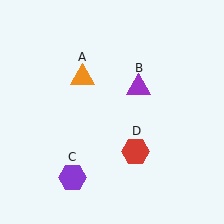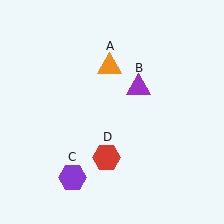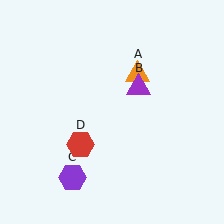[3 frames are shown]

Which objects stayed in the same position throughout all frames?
Purple triangle (object B) and purple hexagon (object C) remained stationary.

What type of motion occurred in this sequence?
The orange triangle (object A), red hexagon (object D) rotated clockwise around the center of the scene.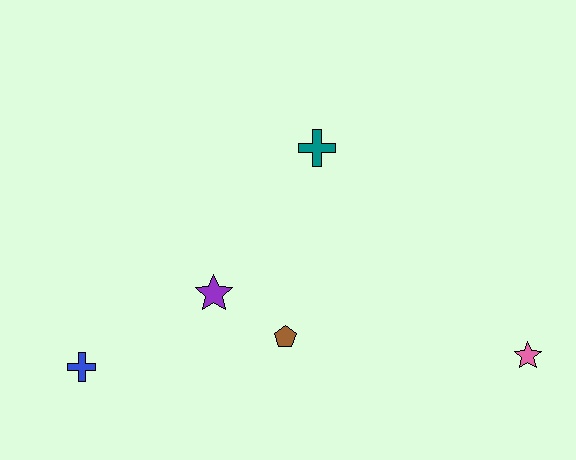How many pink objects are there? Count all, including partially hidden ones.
There is 1 pink object.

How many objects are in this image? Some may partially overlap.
There are 5 objects.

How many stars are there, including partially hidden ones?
There are 2 stars.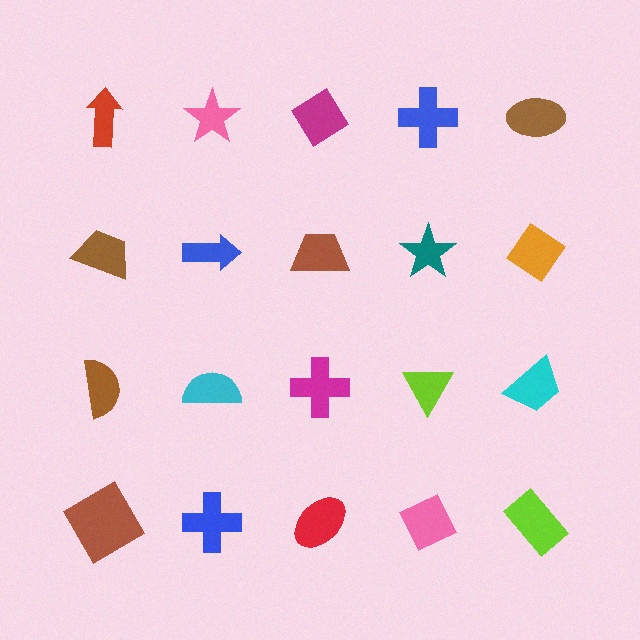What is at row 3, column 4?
A lime triangle.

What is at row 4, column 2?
A blue cross.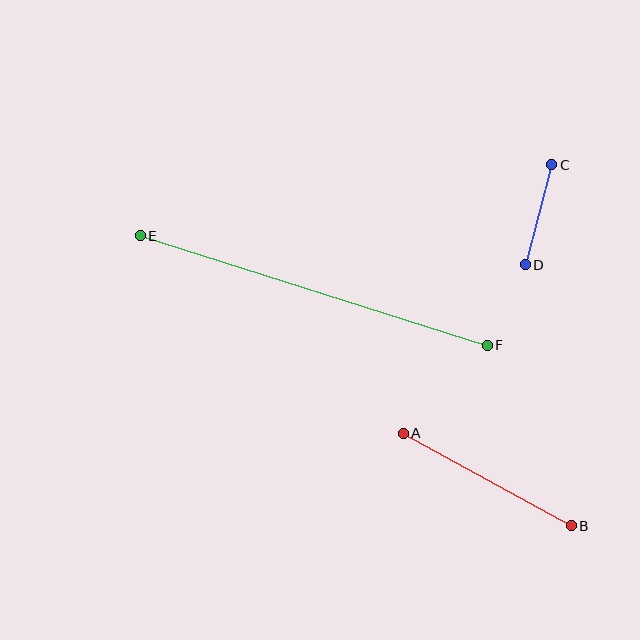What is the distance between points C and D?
The distance is approximately 104 pixels.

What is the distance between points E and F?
The distance is approximately 364 pixels.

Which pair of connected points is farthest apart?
Points E and F are farthest apart.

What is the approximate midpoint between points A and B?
The midpoint is at approximately (487, 480) pixels.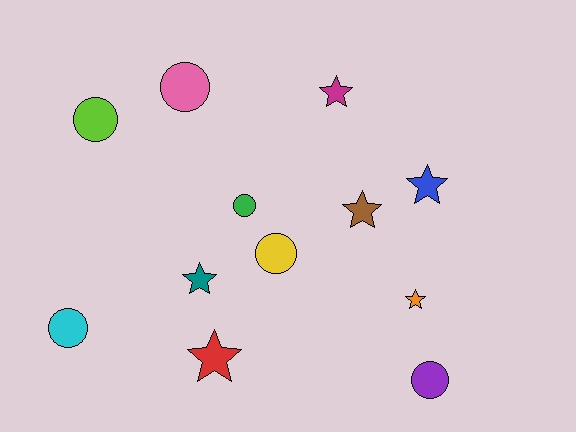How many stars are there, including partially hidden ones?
There are 6 stars.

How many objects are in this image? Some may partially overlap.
There are 12 objects.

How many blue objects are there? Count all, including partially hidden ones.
There is 1 blue object.